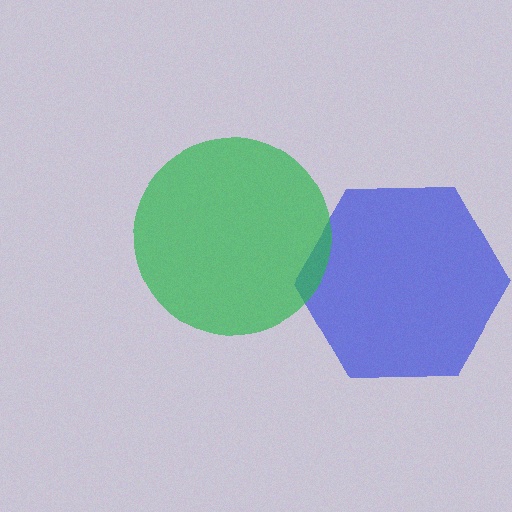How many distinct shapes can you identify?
There are 2 distinct shapes: a blue hexagon, a green circle.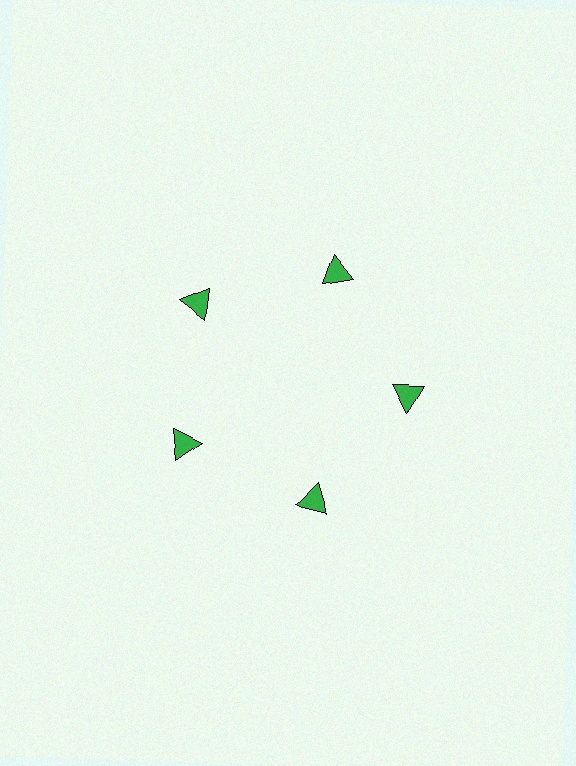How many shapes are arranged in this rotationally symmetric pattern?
There are 5 shapes, arranged in 5 groups of 1.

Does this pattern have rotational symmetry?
Yes, this pattern has 5-fold rotational symmetry. It looks the same after rotating 72 degrees around the center.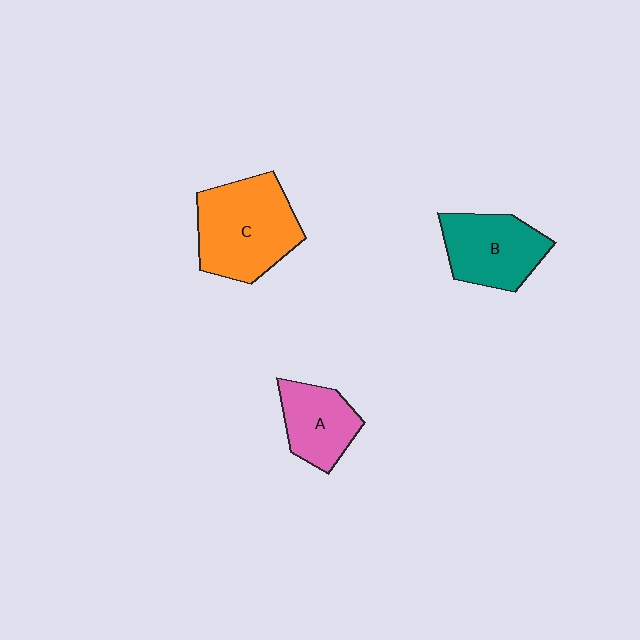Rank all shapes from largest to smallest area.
From largest to smallest: C (orange), B (teal), A (pink).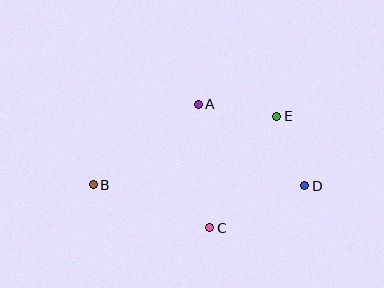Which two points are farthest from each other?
Points B and D are farthest from each other.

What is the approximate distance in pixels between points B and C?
The distance between B and C is approximately 124 pixels.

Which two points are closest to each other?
Points D and E are closest to each other.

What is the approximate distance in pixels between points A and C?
The distance between A and C is approximately 124 pixels.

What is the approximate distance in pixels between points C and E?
The distance between C and E is approximately 130 pixels.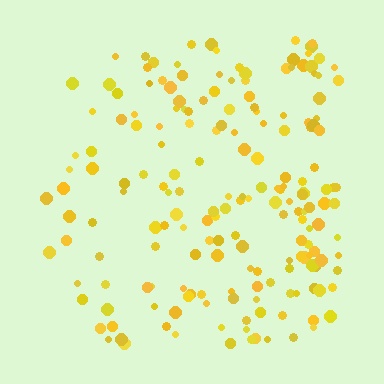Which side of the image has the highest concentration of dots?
The right.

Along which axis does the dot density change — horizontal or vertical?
Horizontal.